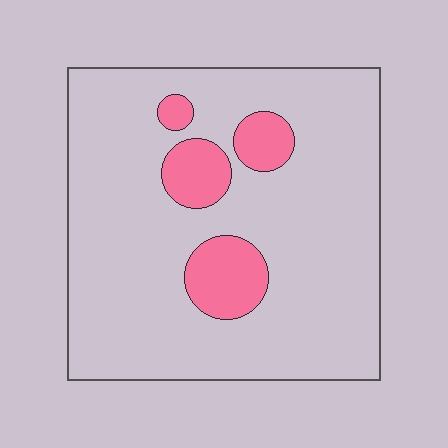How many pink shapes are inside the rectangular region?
4.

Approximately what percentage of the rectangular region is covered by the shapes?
Approximately 15%.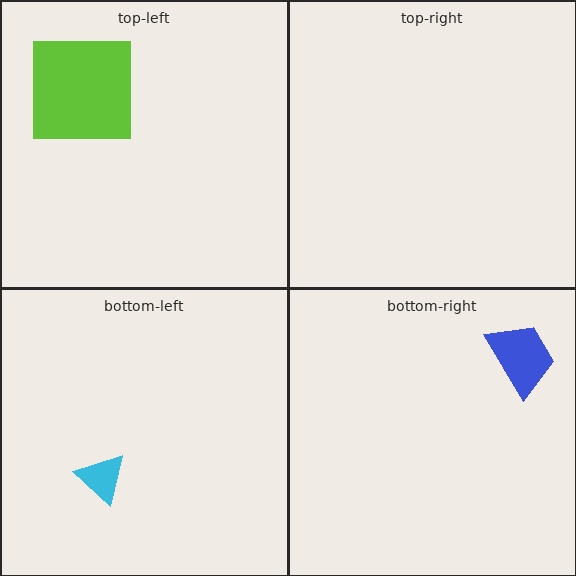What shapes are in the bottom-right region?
The blue trapezoid.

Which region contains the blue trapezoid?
The bottom-right region.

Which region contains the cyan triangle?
The bottom-left region.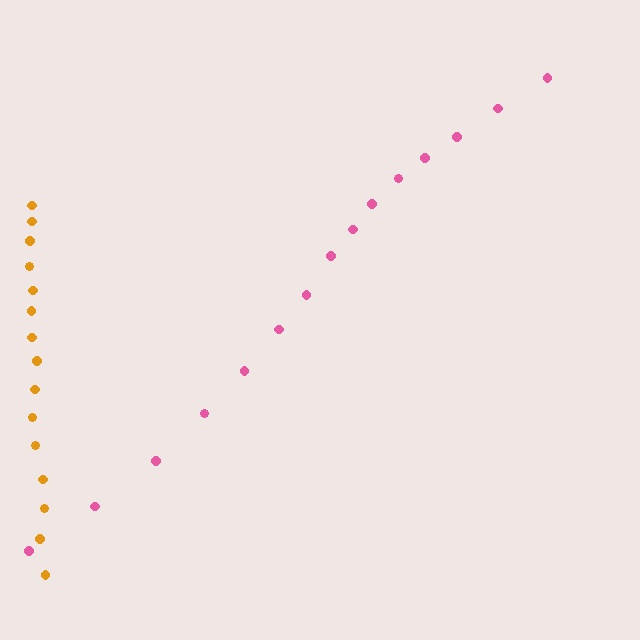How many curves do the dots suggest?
There are 2 distinct paths.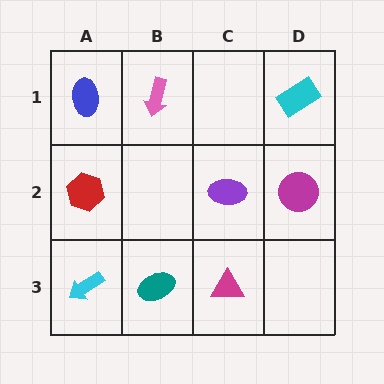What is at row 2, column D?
A magenta circle.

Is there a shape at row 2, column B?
No, that cell is empty.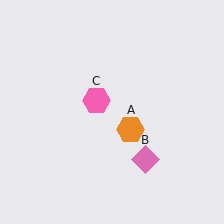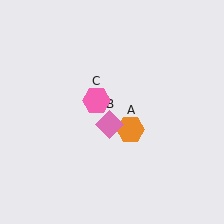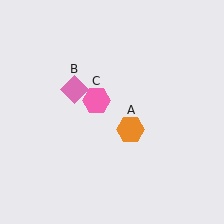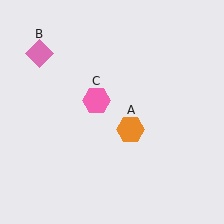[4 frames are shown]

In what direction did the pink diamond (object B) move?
The pink diamond (object B) moved up and to the left.